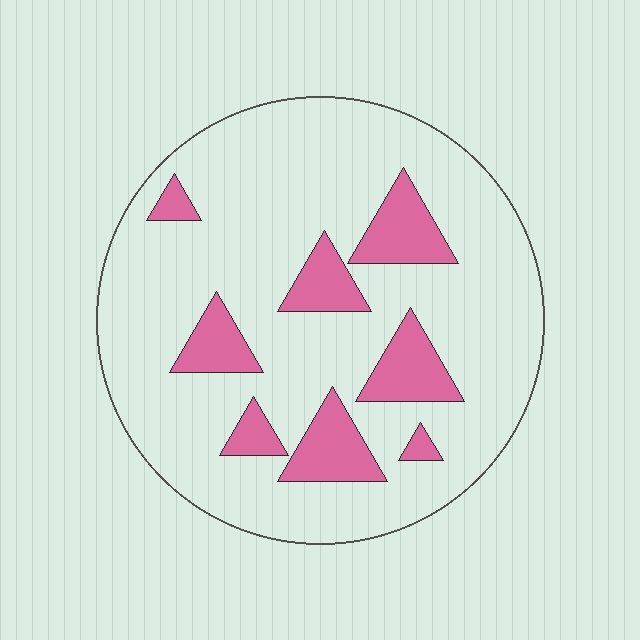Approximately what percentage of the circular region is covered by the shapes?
Approximately 20%.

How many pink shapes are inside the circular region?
8.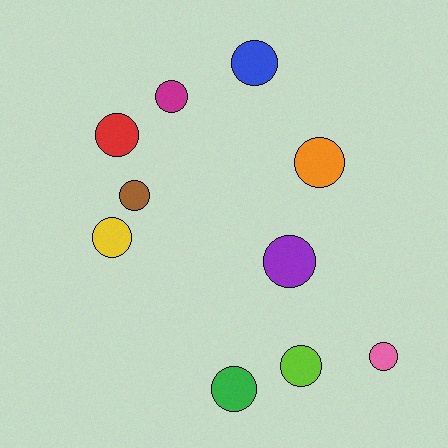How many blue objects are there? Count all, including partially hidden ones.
There is 1 blue object.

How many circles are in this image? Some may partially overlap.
There are 10 circles.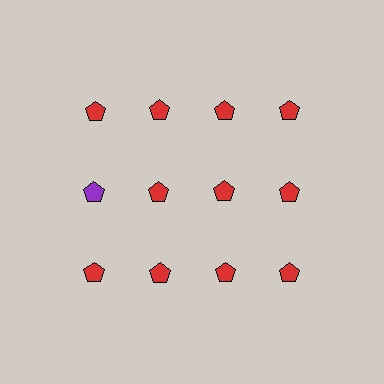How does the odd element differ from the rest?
It has a different color: purple instead of red.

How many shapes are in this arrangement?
There are 12 shapes arranged in a grid pattern.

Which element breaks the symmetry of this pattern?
The purple pentagon in the second row, leftmost column breaks the symmetry. All other shapes are red pentagons.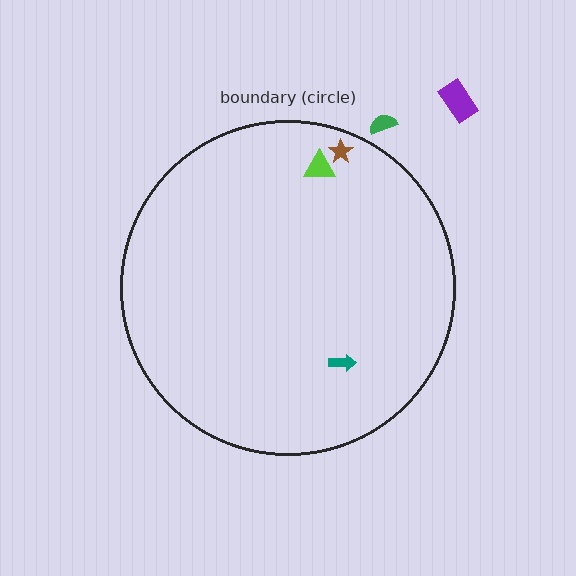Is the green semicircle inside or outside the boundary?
Outside.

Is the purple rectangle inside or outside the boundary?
Outside.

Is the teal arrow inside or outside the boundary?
Inside.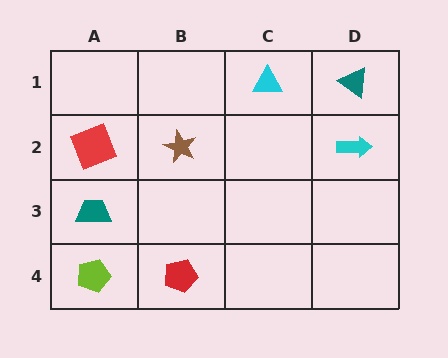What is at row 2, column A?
A red square.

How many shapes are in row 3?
1 shape.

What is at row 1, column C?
A cyan triangle.